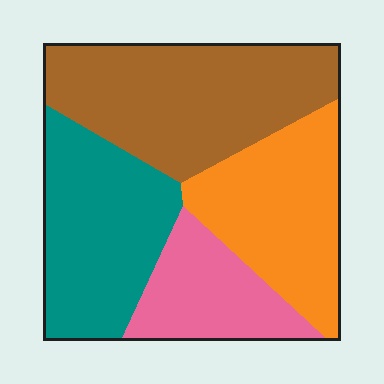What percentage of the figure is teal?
Teal takes up between a quarter and a half of the figure.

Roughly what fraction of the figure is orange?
Orange covers around 25% of the figure.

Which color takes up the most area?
Brown, at roughly 35%.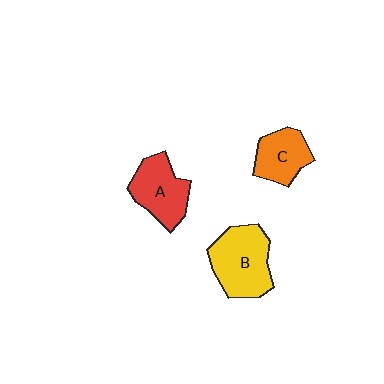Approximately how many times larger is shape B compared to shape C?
Approximately 1.5 times.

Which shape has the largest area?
Shape B (yellow).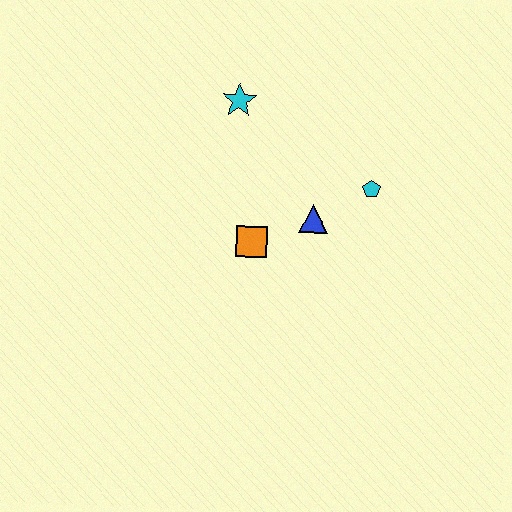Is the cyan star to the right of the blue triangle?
No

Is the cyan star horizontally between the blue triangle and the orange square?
No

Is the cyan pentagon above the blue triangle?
Yes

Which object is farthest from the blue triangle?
The cyan star is farthest from the blue triangle.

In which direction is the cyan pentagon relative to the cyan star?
The cyan pentagon is to the right of the cyan star.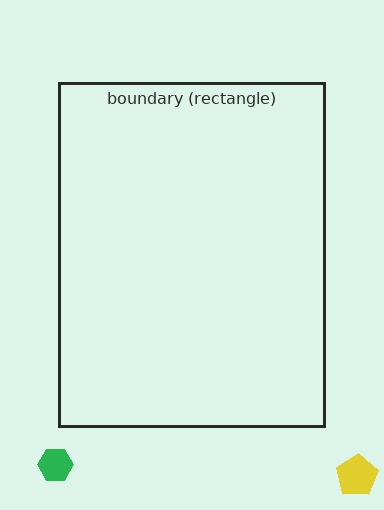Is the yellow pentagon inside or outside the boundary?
Outside.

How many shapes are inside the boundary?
0 inside, 2 outside.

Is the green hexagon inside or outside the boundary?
Outside.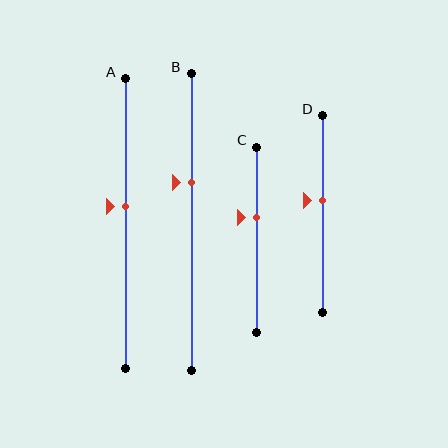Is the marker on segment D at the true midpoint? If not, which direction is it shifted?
No, the marker on segment D is shifted upward by about 7% of the segment length.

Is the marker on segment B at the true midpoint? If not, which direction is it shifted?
No, the marker on segment B is shifted upward by about 13% of the segment length.